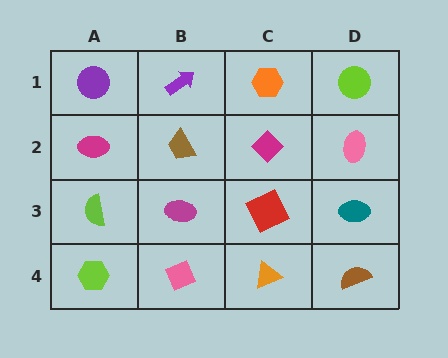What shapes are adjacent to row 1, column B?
A brown trapezoid (row 2, column B), a purple circle (row 1, column A), an orange hexagon (row 1, column C).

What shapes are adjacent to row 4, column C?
A red square (row 3, column C), a pink diamond (row 4, column B), a brown semicircle (row 4, column D).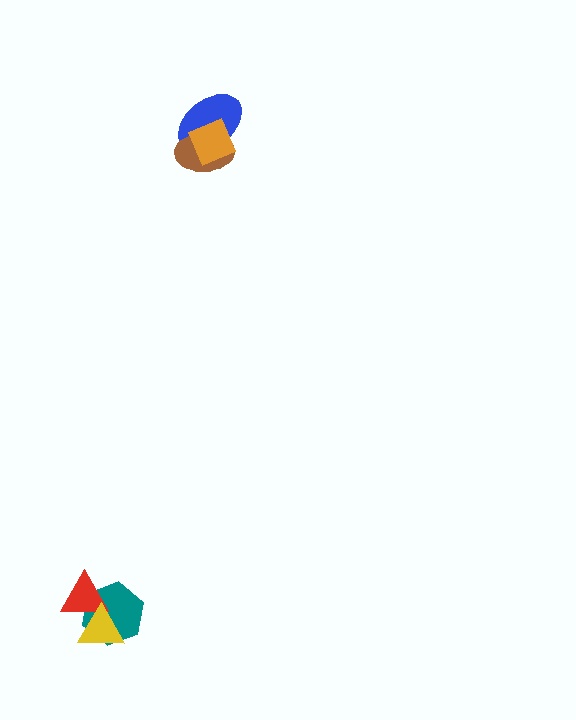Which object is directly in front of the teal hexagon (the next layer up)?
The red triangle is directly in front of the teal hexagon.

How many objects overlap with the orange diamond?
2 objects overlap with the orange diamond.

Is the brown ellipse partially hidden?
Yes, it is partially covered by another shape.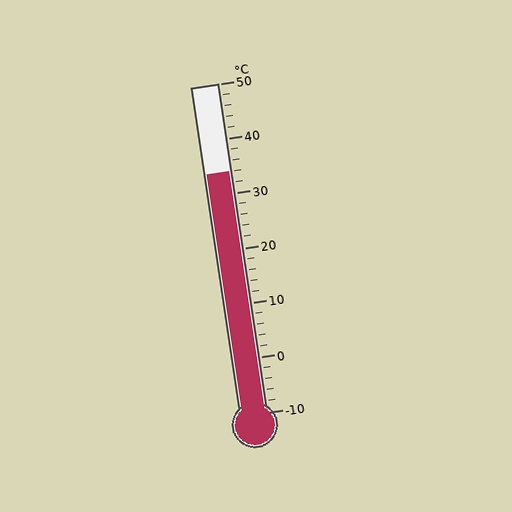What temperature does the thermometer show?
The thermometer shows approximately 34°C.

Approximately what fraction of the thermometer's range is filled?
The thermometer is filled to approximately 75% of its range.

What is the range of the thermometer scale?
The thermometer scale ranges from -10°C to 50°C.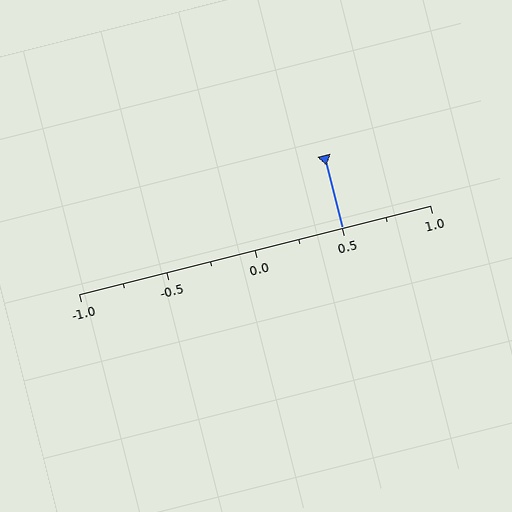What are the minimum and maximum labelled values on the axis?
The axis runs from -1.0 to 1.0.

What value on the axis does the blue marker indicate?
The marker indicates approximately 0.5.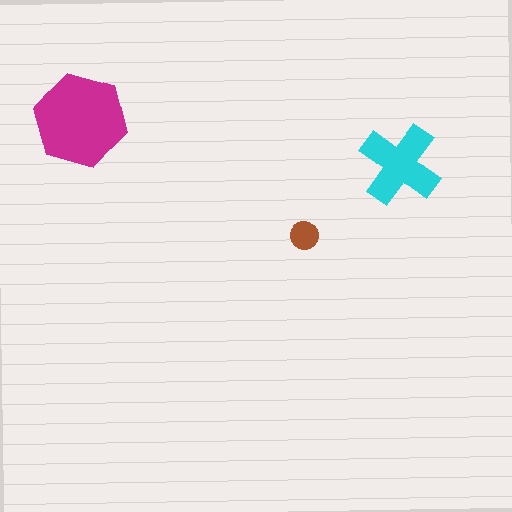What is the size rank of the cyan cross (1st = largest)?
2nd.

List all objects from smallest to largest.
The brown circle, the cyan cross, the magenta hexagon.